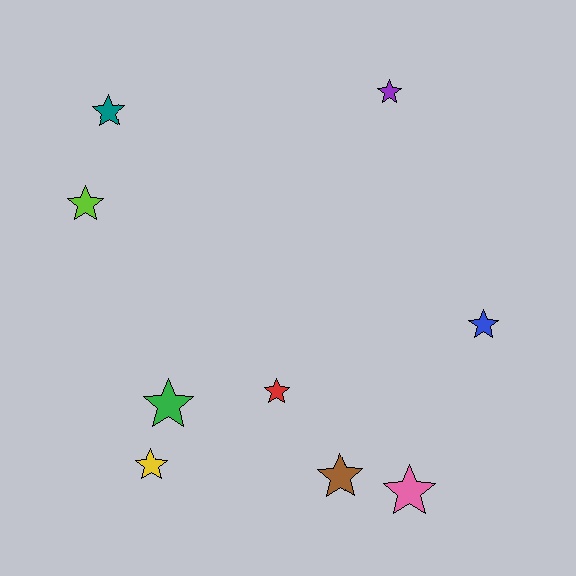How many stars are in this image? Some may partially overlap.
There are 9 stars.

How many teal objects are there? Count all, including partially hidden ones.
There is 1 teal object.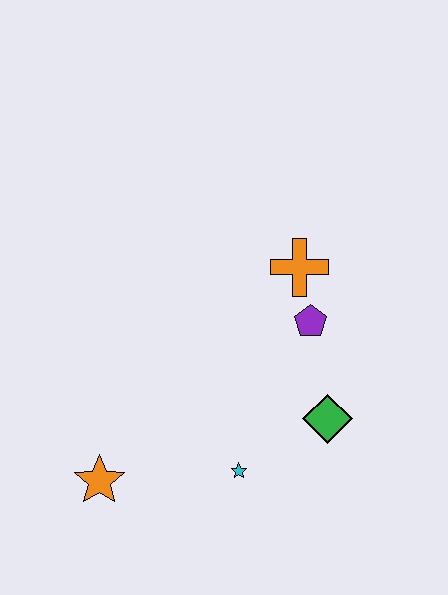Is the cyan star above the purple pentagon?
No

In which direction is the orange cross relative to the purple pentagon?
The orange cross is above the purple pentagon.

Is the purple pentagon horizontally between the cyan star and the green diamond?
Yes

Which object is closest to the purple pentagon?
The orange cross is closest to the purple pentagon.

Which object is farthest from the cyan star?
The orange cross is farthest from the cyan star.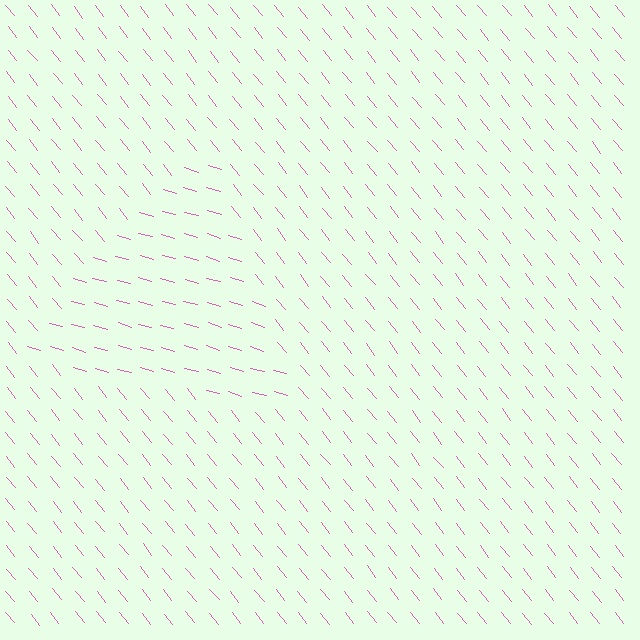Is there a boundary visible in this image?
Yes, there is a texture boundary formed by a change in line orientation.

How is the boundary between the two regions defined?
The boundary is defined purely by a change in line orientation (approximately 35 degrees difference). All lines are the same color and thickness.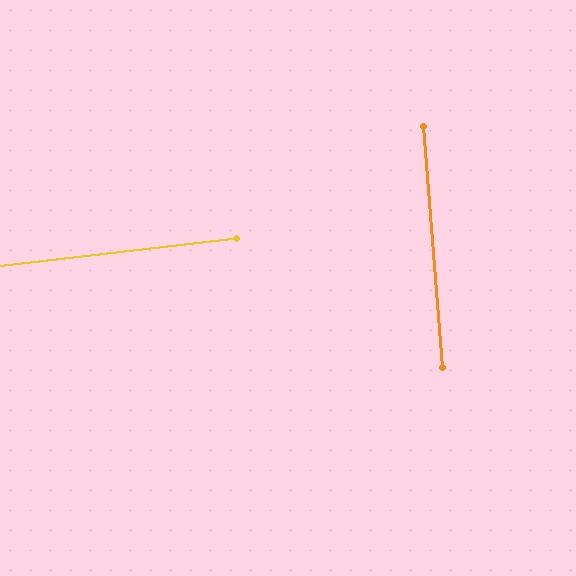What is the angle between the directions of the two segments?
Approximately 88 degrees.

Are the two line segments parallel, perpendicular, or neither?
Perpendicular — they meet at approximately 88°.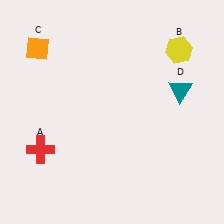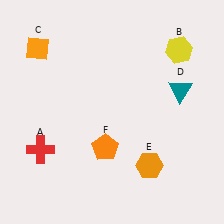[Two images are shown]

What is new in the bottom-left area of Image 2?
An orange pentagon (F) was added in the bottom-left area of Image 2.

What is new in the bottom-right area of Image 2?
An orange hexagon (E) was added in the bottom-right area of Image 2.